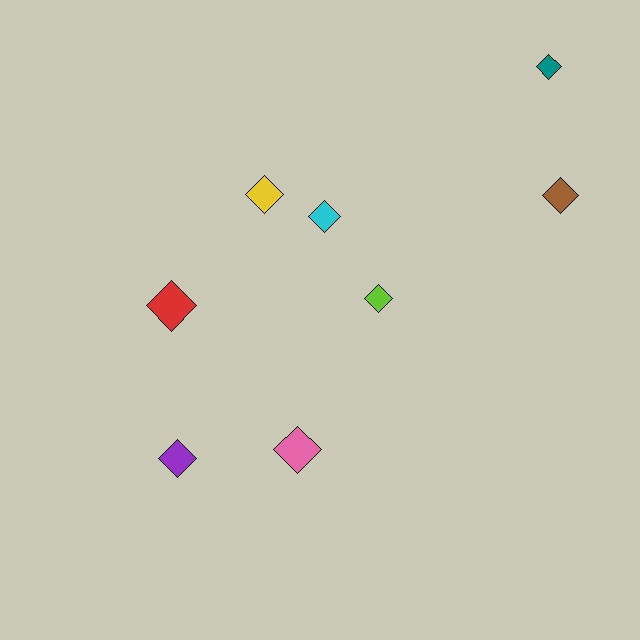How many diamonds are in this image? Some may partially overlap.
There are 8 diamonds.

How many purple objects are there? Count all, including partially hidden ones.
There is 1 purple object.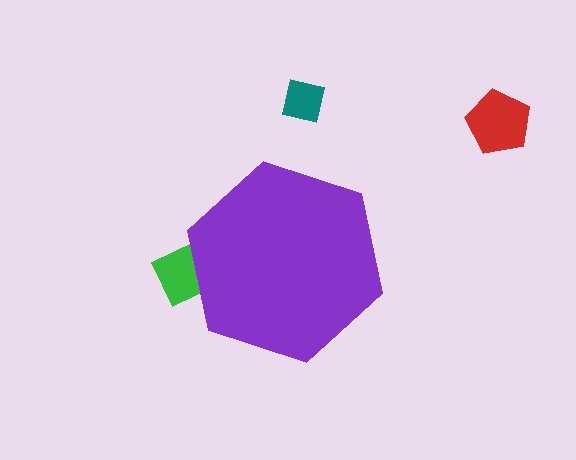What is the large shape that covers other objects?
A purple hexagon.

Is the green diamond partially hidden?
Yes, the green diamond is partially hidden behind the purple hexagon.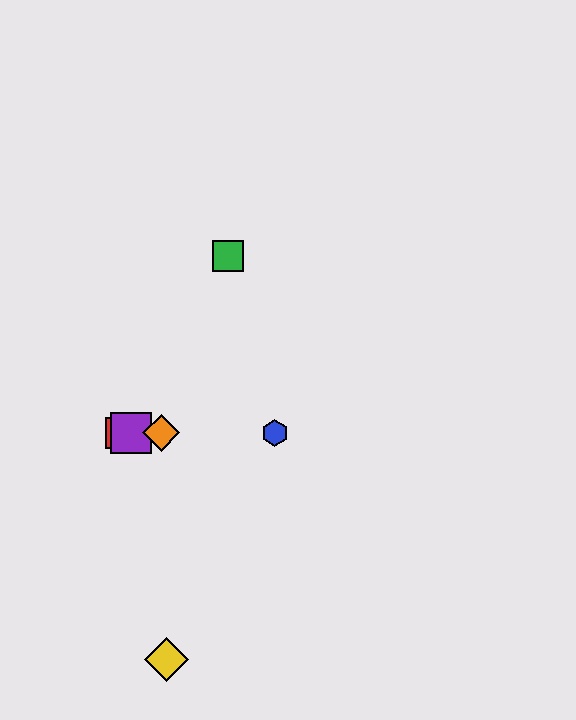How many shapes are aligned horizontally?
4 shapes (the red square, the blue hexagon, the purple square, the orange diamond) are aligned horizontally.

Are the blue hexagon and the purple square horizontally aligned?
Yes, both are at y≈433.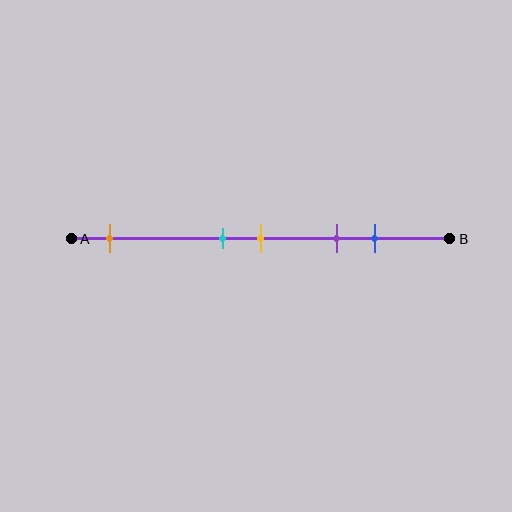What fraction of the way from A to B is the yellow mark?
The yellow mark is approximately 50% (0.5) of the way from A to B.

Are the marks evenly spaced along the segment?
No, the marks are not evenly spaced.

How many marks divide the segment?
There are 5 marks dividing the segment.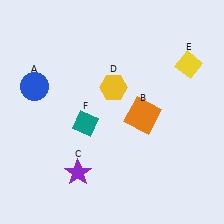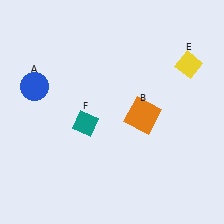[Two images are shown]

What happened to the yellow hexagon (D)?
The yellow hexagon (D) was removed in Image 2. It was in the top-right area of Image 1.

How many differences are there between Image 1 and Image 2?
There are 2 differences between the two images.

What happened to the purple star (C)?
The purple star (C) was removed in Image 2. It was in the bottom-left area of Image 1.